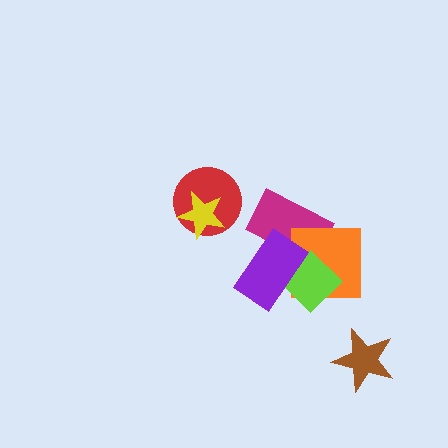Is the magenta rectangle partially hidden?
Yes, it is partially covered by another shape.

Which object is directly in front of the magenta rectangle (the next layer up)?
The orange square is directly in front of the magenta rectangle.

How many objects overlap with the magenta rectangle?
3 objects overlap with the magenta rectangle.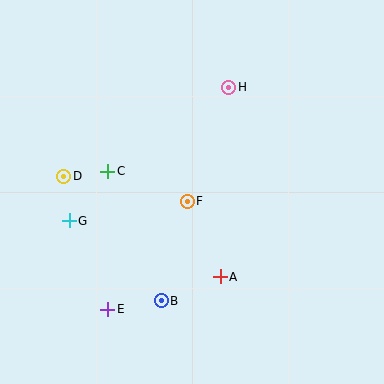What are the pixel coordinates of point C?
Point C is at (108, 171).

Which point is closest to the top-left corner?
Point D is closest to the top-left corner.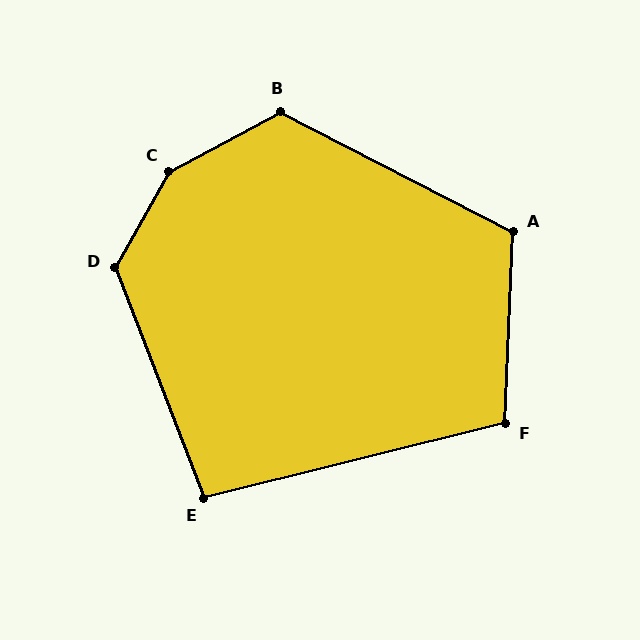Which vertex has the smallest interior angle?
E, at approximately 97 degrees.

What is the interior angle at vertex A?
Approximately 115 degrees (obtuse).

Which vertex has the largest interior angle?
C, at approximately 147 degrees.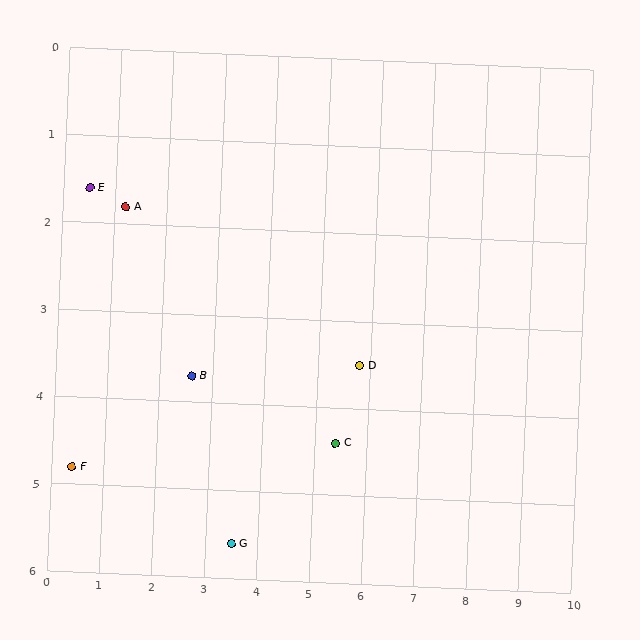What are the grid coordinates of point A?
Point A is at approximately (1.2, 1.8).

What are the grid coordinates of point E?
Point E is at approximately (0.5, 1.6).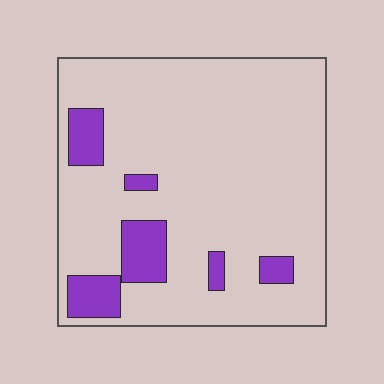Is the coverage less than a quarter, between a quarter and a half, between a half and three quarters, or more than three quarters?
Less than a quarter.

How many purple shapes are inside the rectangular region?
6.